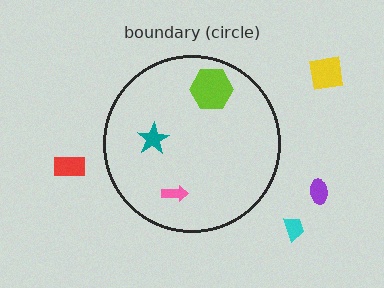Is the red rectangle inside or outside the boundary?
Outside.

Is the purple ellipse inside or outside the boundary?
Outside.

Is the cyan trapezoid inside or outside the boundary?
Outside.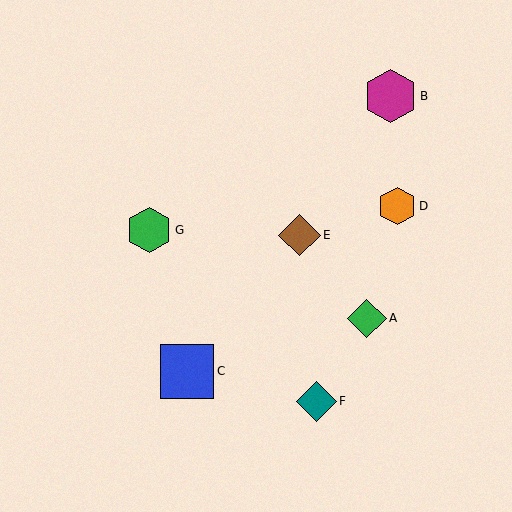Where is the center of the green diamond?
The center of the green diamond is at (367, 318).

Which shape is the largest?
The blue square (labeled C) is the largest.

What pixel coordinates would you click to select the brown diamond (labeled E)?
Click at (299, 235) to select the brown diamond E.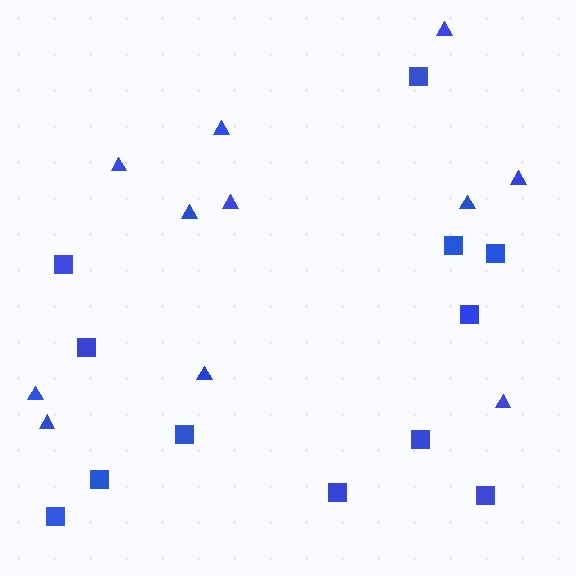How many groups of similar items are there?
There are 2 groups: one group of squares (12) and one group of triangles (11).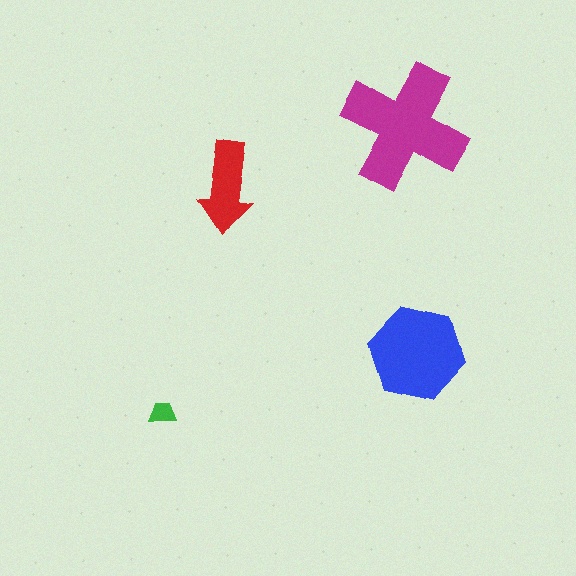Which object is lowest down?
The green trapezoid is bottommost.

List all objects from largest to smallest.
The magenta cross, the blue hexagon, the red arrow, the green trapezoid.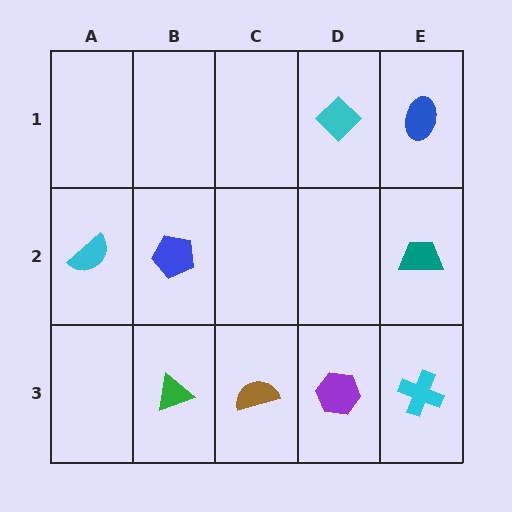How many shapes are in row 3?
4 shapes.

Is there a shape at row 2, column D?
No, that cell is empty.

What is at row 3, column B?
A green triangle.